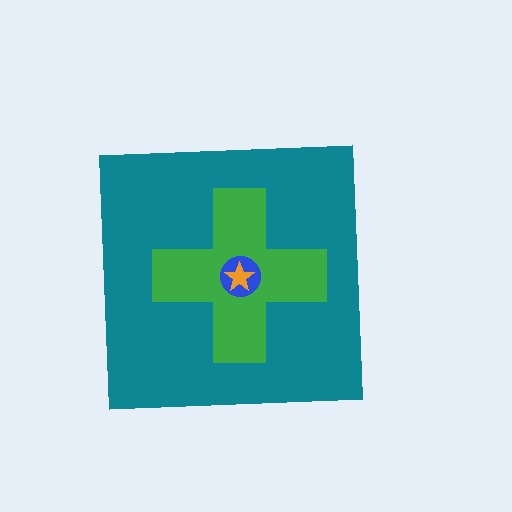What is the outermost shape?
The teal square.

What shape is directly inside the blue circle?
The orange star.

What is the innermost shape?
The orange star.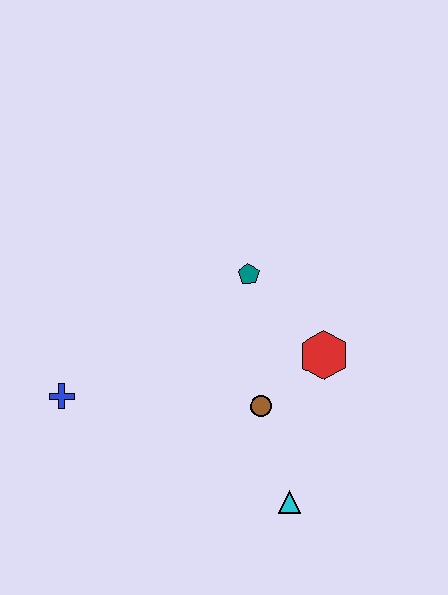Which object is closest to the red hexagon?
The brown circle is closest to the red hexagon.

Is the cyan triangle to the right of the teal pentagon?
Yes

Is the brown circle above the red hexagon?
No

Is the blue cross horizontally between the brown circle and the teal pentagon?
No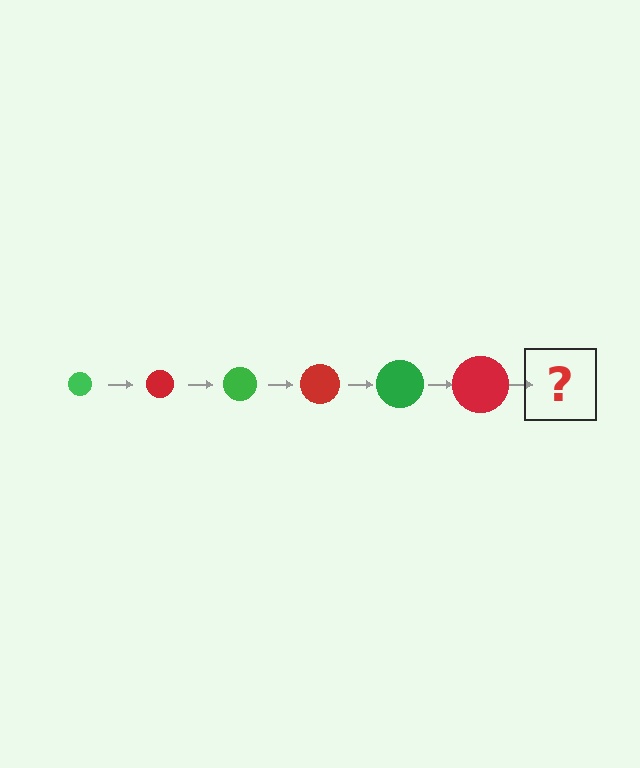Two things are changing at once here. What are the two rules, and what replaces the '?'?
The two rules are that the circle grows larger each step and the color cycles through green and red. The '?' should be a green circle, larger than the previous one.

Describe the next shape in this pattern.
It should be a green circle, larger than the previous one.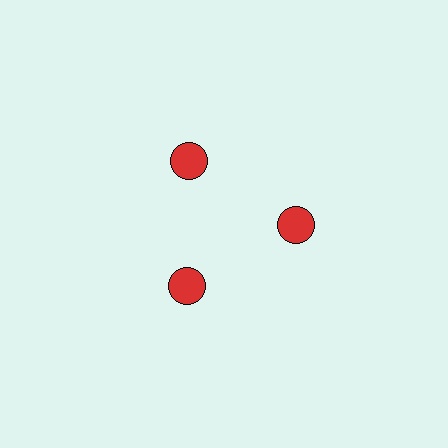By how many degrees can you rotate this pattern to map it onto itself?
The pattern maps onto itself every 120 degrees of rotation.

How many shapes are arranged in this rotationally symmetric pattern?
There are 3 shapes, arranged in 3 groups of 1.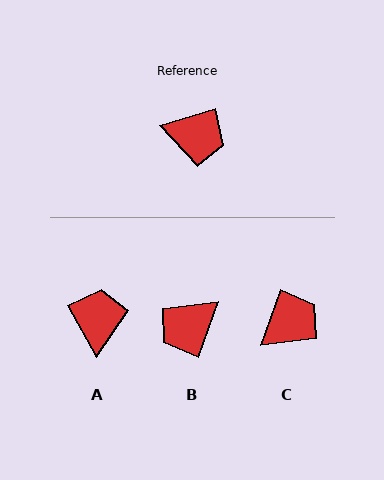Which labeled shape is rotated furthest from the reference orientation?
B, about 126 degrees away.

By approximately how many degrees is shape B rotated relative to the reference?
Approximately 126 degrees clockwise.